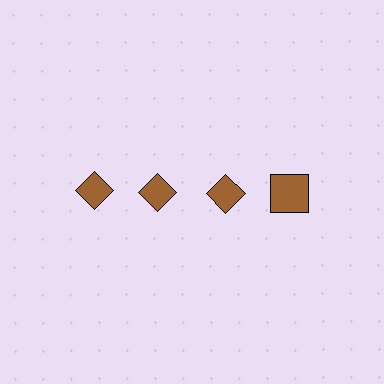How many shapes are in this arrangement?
There are 4 shapes arranged in a grid pattern.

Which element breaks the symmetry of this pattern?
The brown square in the top row, second from right column breaks the symmetry. All other shapes are brown diamonds.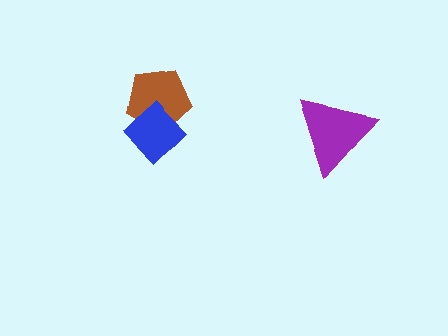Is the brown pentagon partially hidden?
Yes, it is partially covered by another shape.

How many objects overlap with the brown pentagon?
1 object overlaps with the brown pentagon.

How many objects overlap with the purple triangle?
0 objects overlap with the purple triangle.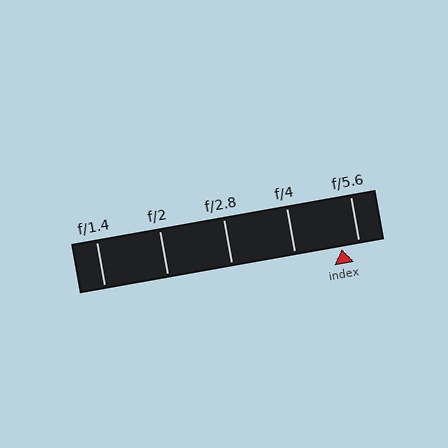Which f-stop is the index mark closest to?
The index mark is closest to f/5.6.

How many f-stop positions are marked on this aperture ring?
There are 5 f-stop positions marked.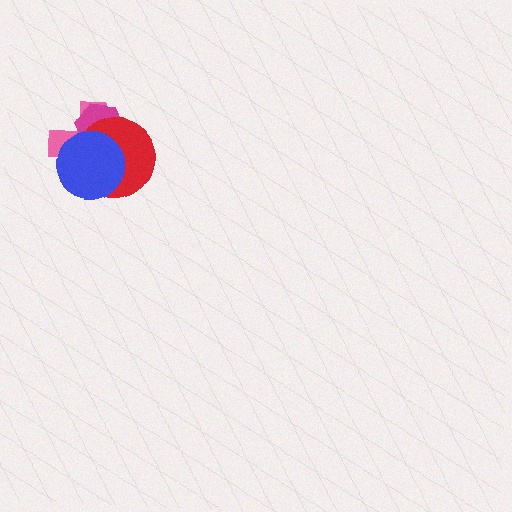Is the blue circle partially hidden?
No, no other shape covers it.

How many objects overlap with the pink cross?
3 objects overlap with the pink cross.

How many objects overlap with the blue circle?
3 objects overlap with the blue circle.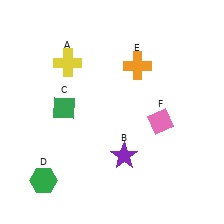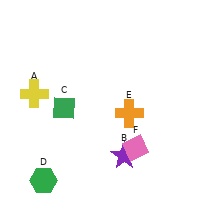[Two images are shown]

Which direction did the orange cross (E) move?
The orange cross (E) moved down.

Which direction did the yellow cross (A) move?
The yellow cross (A) moved left.